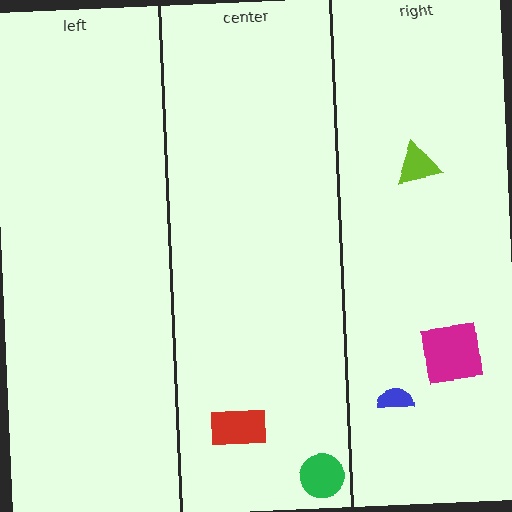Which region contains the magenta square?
The right region.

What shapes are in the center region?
The red rectangle, the green circle.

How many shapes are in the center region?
2.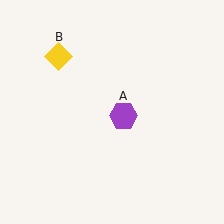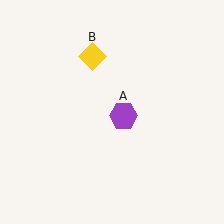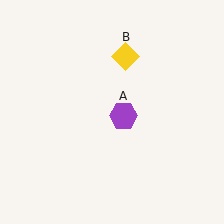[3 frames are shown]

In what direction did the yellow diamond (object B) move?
The yellow diamond (object B) moved right.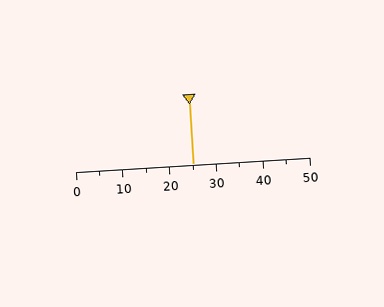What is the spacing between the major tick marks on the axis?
The major ticks are spaced 10 apart.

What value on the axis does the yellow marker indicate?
The marker indicates approximately 25.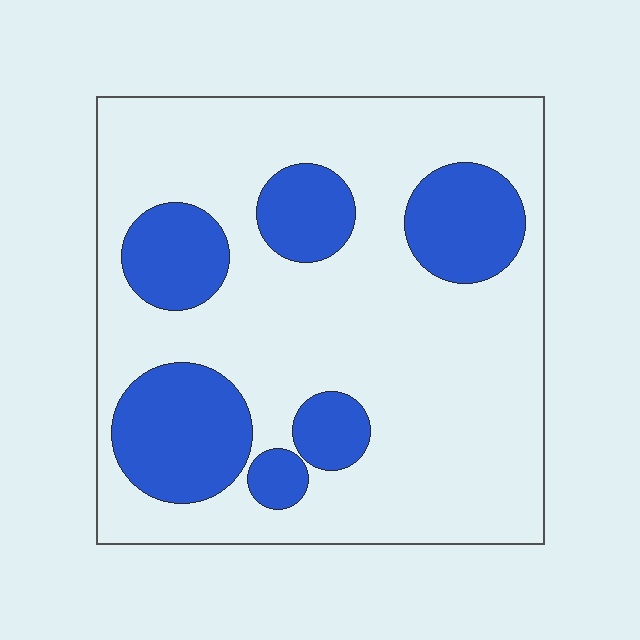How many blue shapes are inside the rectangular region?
6.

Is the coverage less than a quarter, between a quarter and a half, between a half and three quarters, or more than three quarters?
Between a quarter and a half.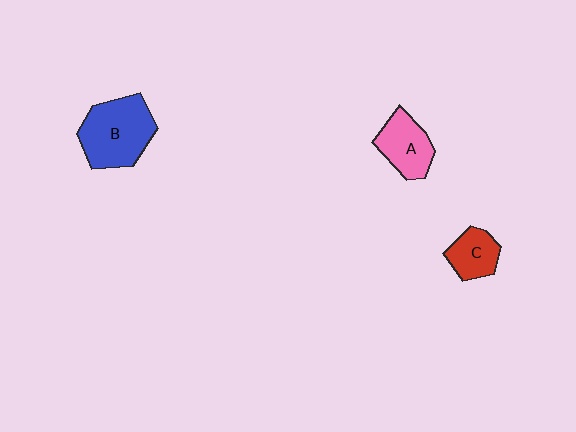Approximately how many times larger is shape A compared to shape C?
Approximately 1.3 times.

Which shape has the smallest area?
Shape C (red).